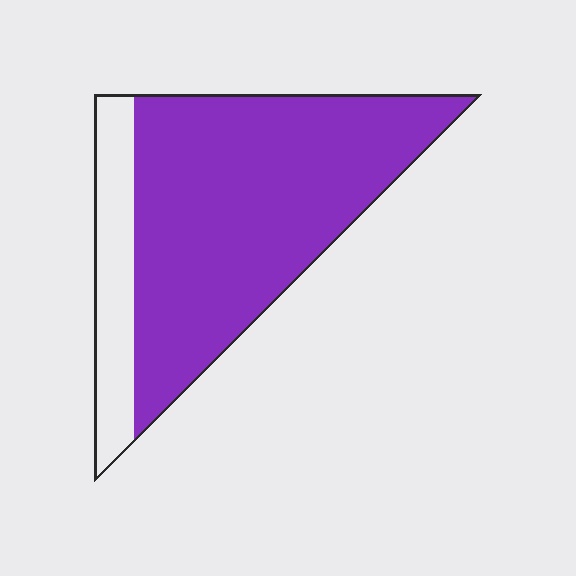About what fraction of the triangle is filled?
About four fifths (4/5).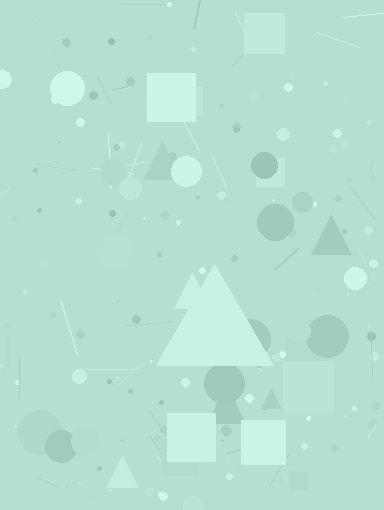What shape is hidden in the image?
A triangle is hidden in the image.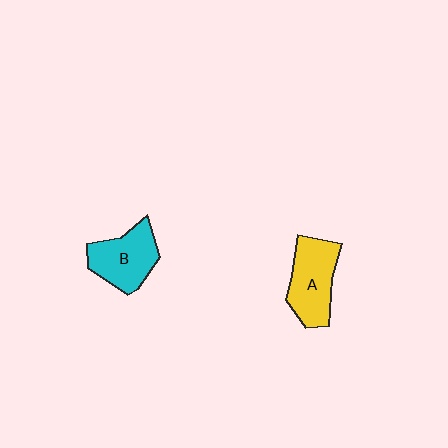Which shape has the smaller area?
Shape B (cyan).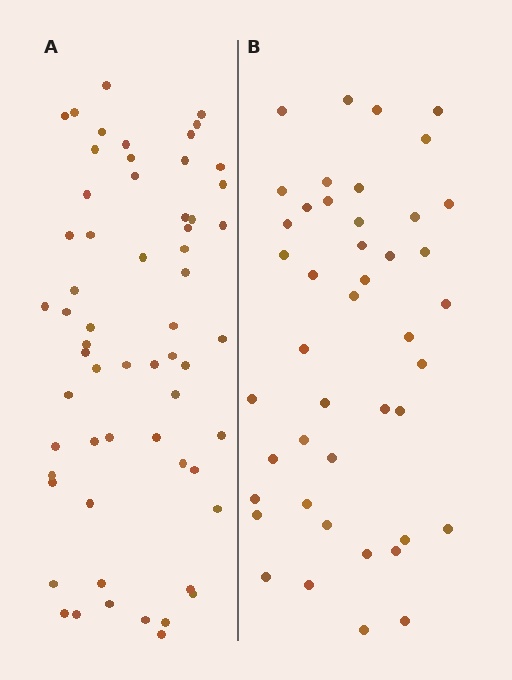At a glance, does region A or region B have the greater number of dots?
Region A (the left region) has more dots.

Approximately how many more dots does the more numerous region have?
Region A has approximately 15 more dots than region B.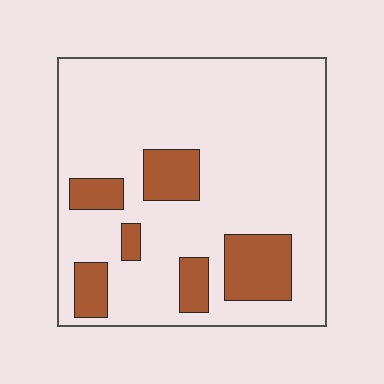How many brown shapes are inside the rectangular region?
6.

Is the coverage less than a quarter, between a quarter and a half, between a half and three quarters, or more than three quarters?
Less than a quarter.